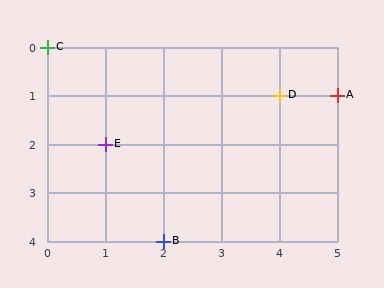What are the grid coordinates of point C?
Point C is at grid coordinates (0, 0).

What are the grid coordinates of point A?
Point A is at grid coordinates (5, 1).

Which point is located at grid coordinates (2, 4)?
Point B is at (2, 4).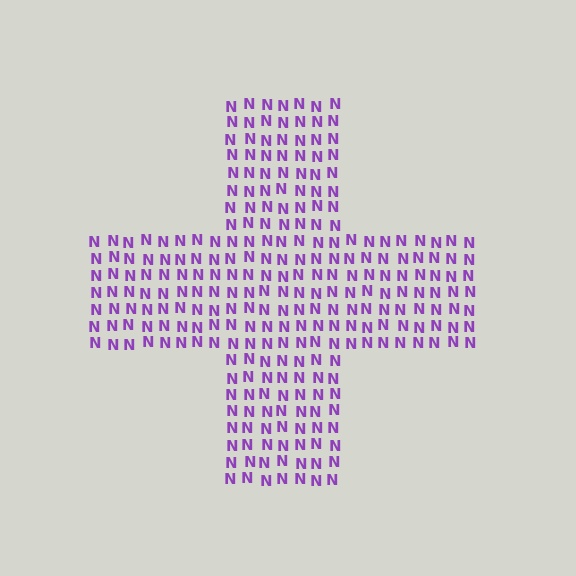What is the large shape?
The large shape is a cross.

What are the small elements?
The small elements are letter N's.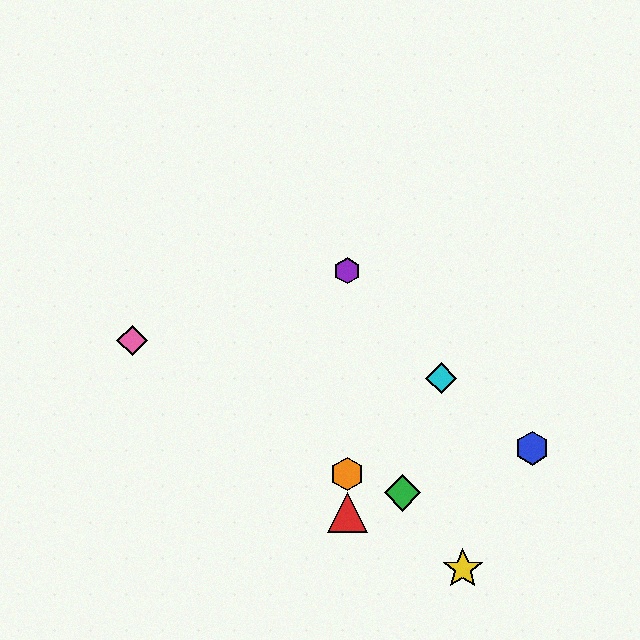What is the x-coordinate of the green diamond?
The green diamond is at x≈402.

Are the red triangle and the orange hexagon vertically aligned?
Yes, both are at x≈347.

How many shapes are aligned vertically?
3 shapes (the red triangle, the purple hexagon, the orange hexagon) are aligned vertically.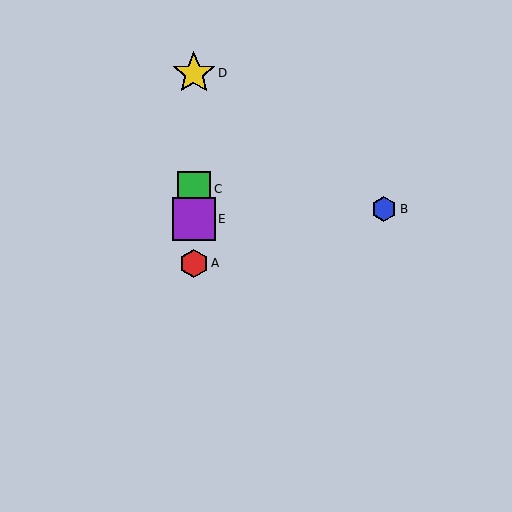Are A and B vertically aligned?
No, A is at x≈194 and B is at x≈384.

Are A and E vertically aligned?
Yes, both are at x≈194.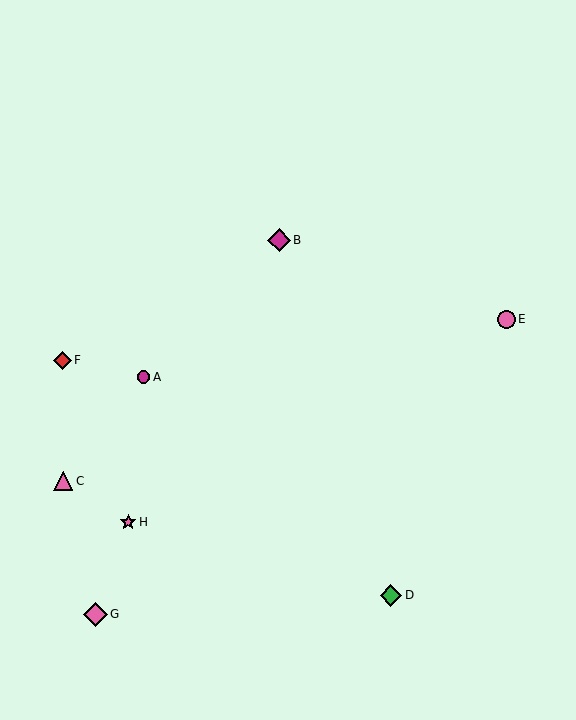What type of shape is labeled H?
Shape H is a pink star.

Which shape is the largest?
The pink diamond (labeled G) is the largest.